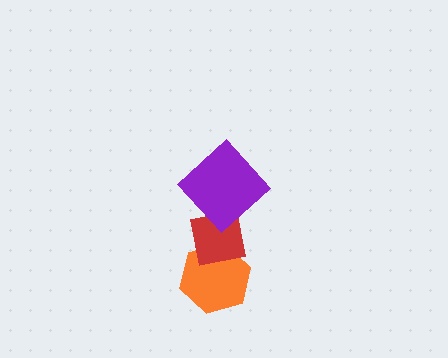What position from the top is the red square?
The red square is 2nd from the top.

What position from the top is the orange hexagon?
The orange hexagon is 3rd from the top.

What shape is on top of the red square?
The purple diamond is on top of the red square.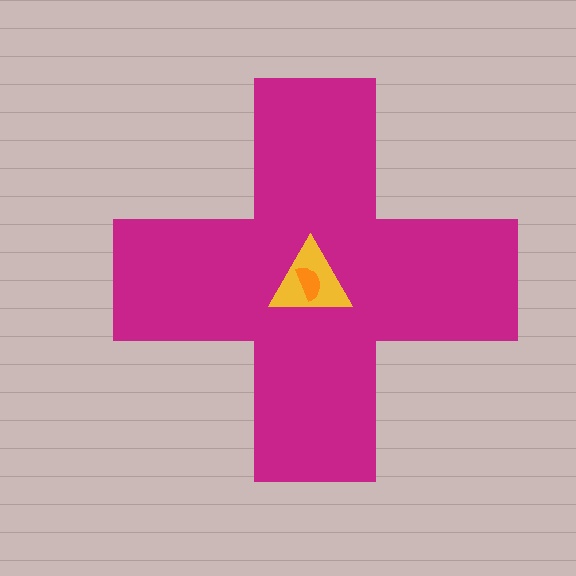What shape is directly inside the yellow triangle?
The orange semicircle.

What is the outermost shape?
The magenta cross.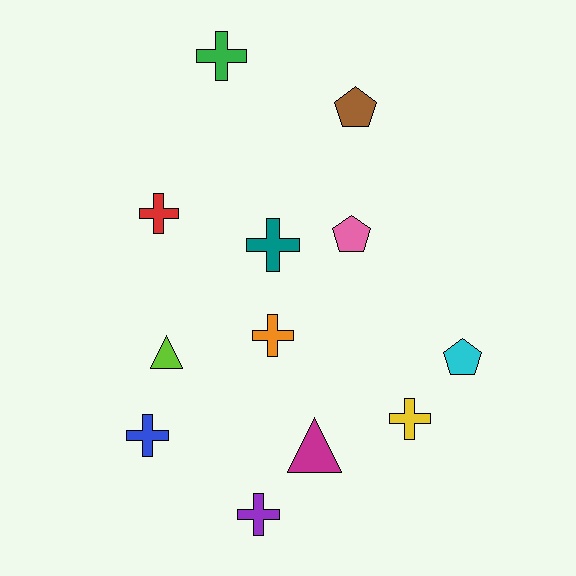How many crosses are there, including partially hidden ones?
There are 7 crosses.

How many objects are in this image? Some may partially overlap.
There are 12 objects.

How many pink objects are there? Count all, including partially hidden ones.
There is 1 pink object.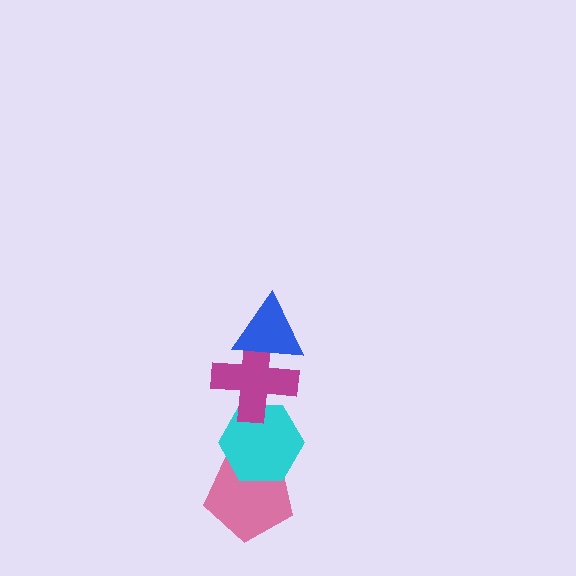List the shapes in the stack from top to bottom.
From top to bottom: the blue triangle, the magenta cross, the cyan hexagon, the pink pentagon.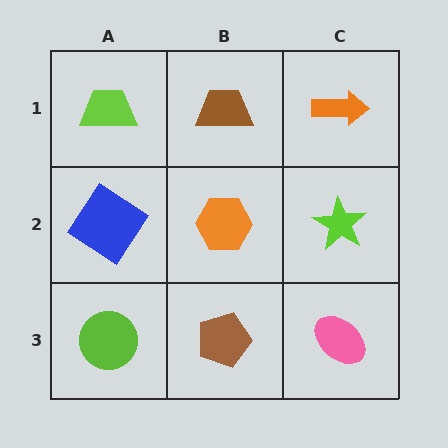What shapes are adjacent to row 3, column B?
An orange hexagon (row 2, column B), a lime circle (row 3, column A), a pink ellipse (row 3, column C).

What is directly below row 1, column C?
A lime star.